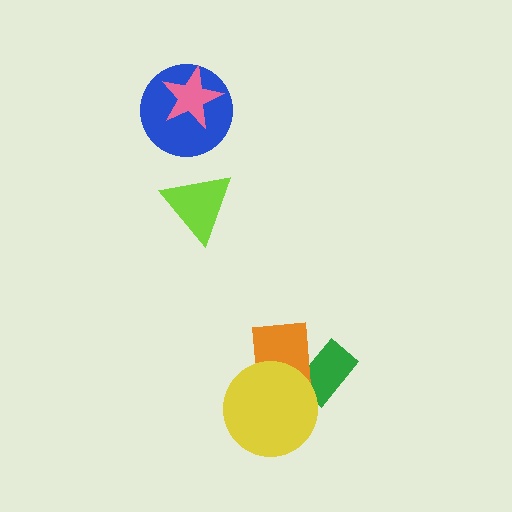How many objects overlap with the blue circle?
1 object overlaps with the blue circle.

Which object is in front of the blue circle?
The pink star is in front of the blue circle.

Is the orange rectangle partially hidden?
Yes, it is partially covered by another shape.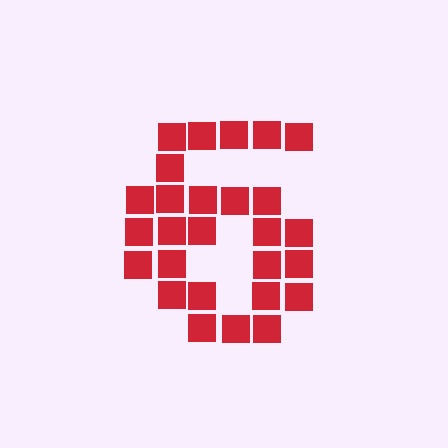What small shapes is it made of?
It is made of small squares.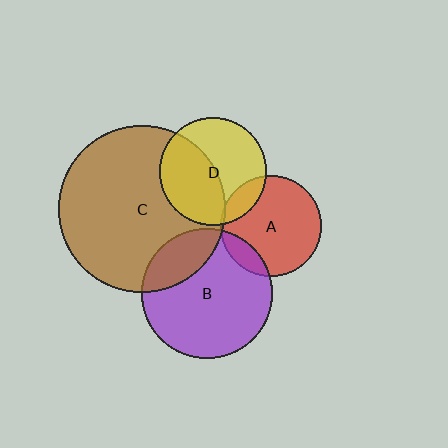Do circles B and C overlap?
Yes.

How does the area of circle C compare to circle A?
Approximately 2.7 times.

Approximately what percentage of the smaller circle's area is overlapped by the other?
Approximately 25%.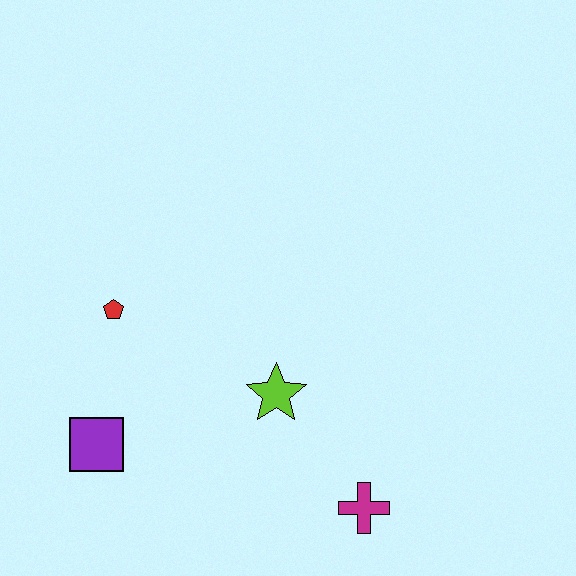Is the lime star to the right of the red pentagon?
Yes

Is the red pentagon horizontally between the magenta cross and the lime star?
No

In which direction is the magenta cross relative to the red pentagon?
The magenta cross is to the right of the red pentagon.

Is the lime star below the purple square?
No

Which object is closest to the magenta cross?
The lime star is closest to the magenta cross.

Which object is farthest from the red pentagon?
The magenta cross is farthest from the red pentagon.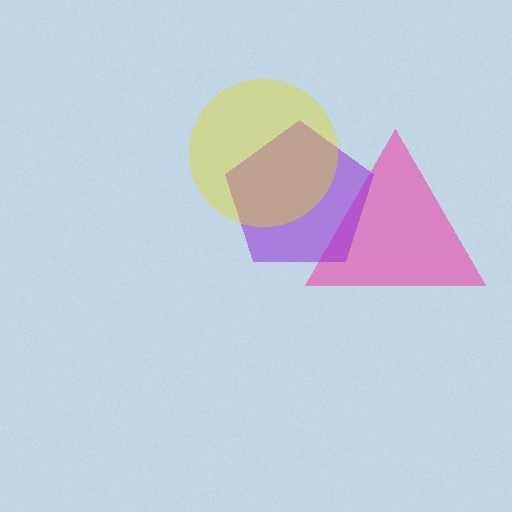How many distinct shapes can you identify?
There are 3 distinct shapes: a pink triangle, a purple pentagon, a yellow circle.